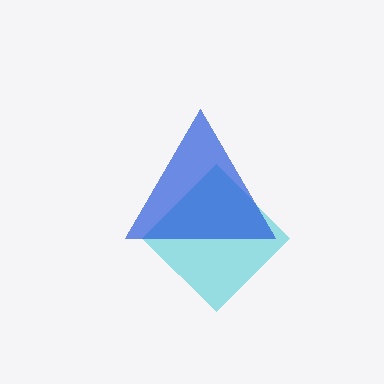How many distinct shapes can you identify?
There are 2 distinct shapes: a cyan diamond, a blue triangle.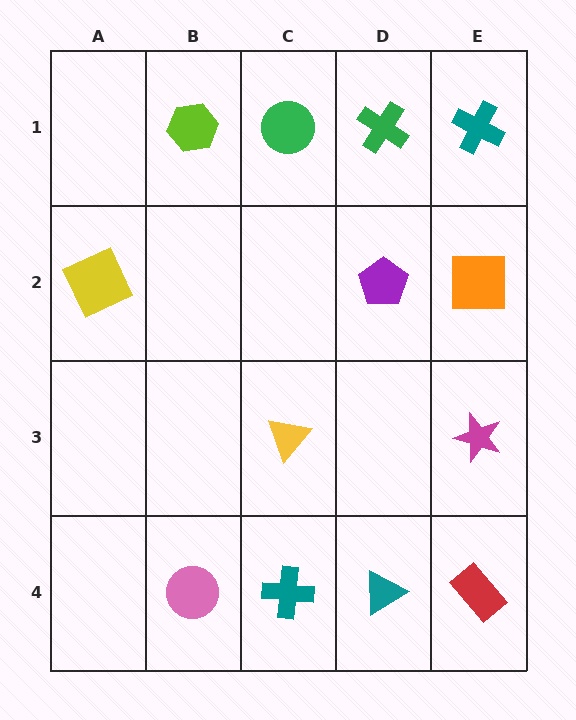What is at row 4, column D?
A teal triangle.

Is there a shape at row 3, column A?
No, that cell is empty.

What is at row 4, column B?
A pink circle.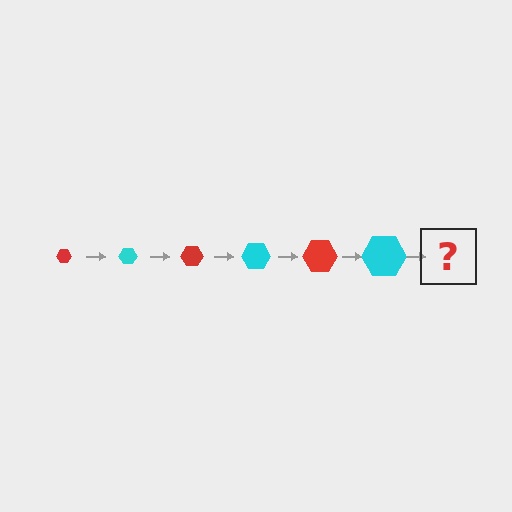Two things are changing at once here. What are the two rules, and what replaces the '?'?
The two rules are that the hexagon grows larger each step and the color cycles through red and cyan. The '?' should be a red hexagon, larger than the previous one.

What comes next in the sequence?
The next element should be a red hexagon, larger than the previous one.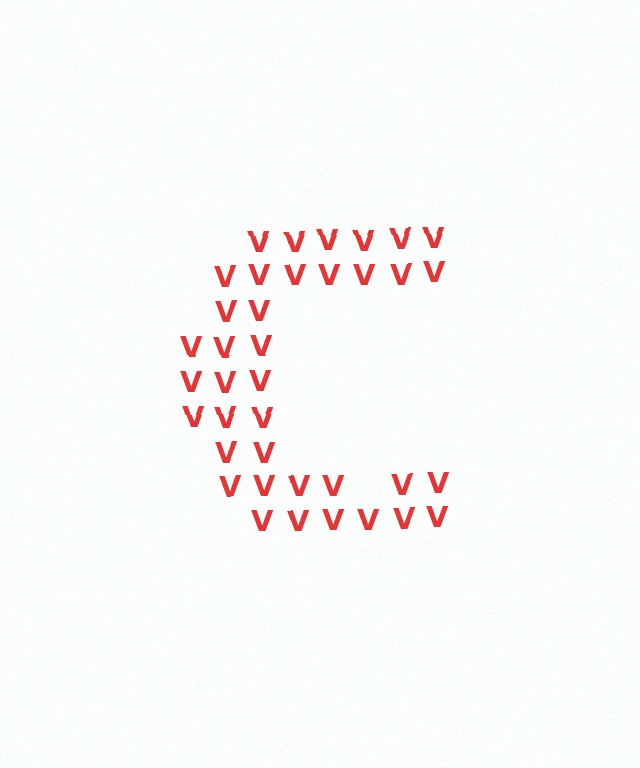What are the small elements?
The small elements are letter V's.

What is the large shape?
The large shape is the letter C.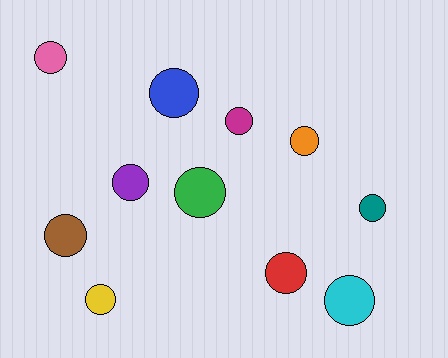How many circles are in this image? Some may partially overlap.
There are 11 circles.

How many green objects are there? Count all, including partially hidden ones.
There is 1 green object.